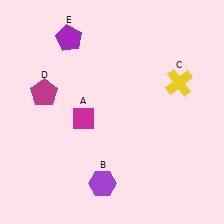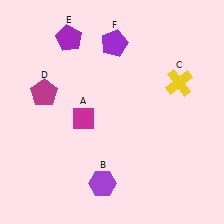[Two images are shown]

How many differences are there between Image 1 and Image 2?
There is 1 difference between the two images.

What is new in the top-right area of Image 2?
A purple pentagon (F) was added in the top-right area of Image 2.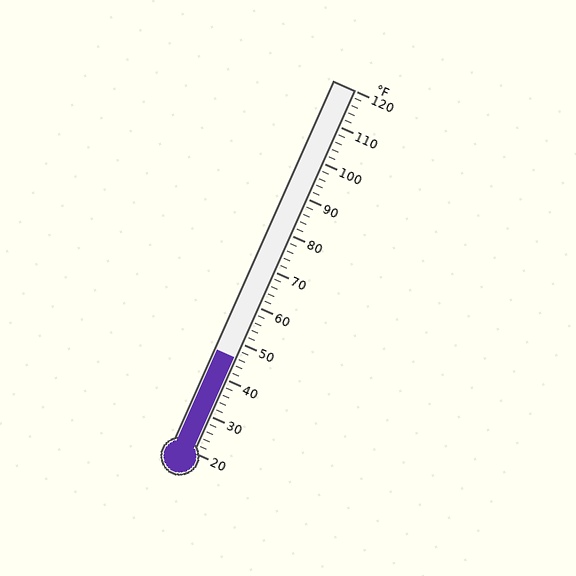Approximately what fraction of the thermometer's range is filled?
The thermometer is filled to approximately 25% of its range.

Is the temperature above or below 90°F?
The temperature is below 90°F.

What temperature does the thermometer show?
The thermometer shows approximately 46°F.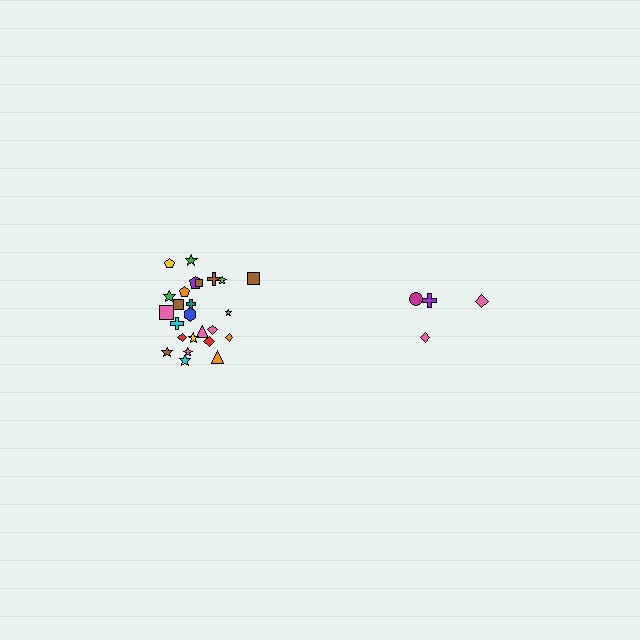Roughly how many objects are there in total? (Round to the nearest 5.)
Roughly 30 objects in total.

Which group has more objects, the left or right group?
The left group.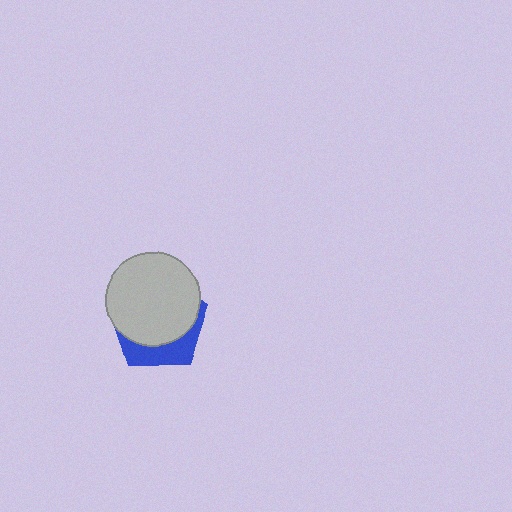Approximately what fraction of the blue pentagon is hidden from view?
Roughly 70% of the blue pentagon is hidden behind the light gray circle.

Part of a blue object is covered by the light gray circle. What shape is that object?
It is a pentagon.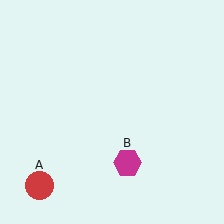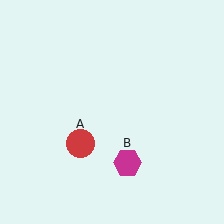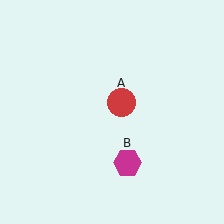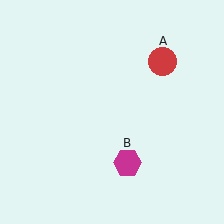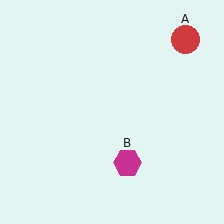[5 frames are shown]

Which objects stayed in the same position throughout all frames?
Magenta hexagon (object B) remained stationary.